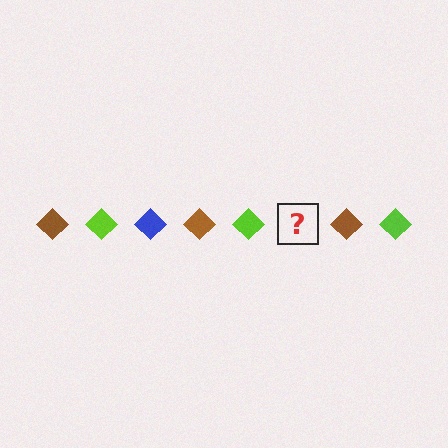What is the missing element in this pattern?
The missing element is a blue diamond.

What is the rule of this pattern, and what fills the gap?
The rule is that the pattern cycles through brown, lime, blue diamonds. The gap should be filled with a blue diamond.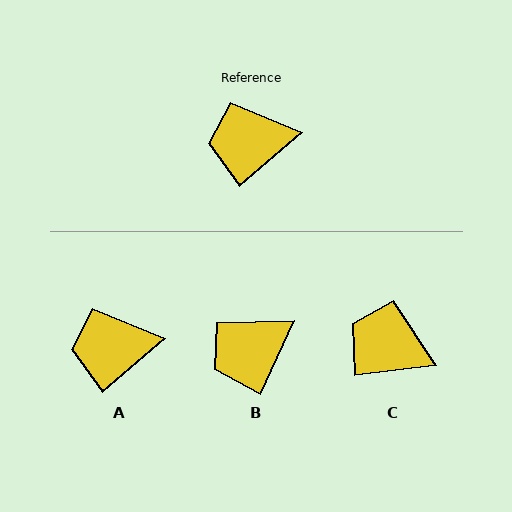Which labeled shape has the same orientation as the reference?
A.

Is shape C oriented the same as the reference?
No, it is off by about 34 degrees.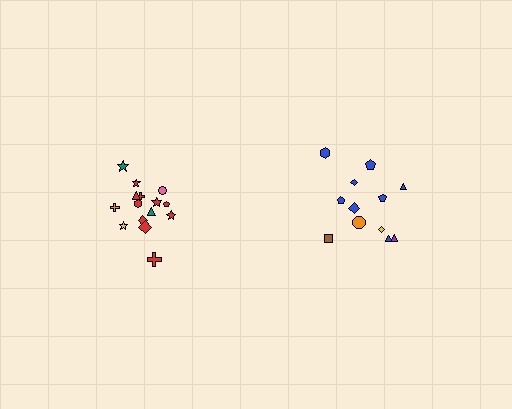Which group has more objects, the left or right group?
The left group.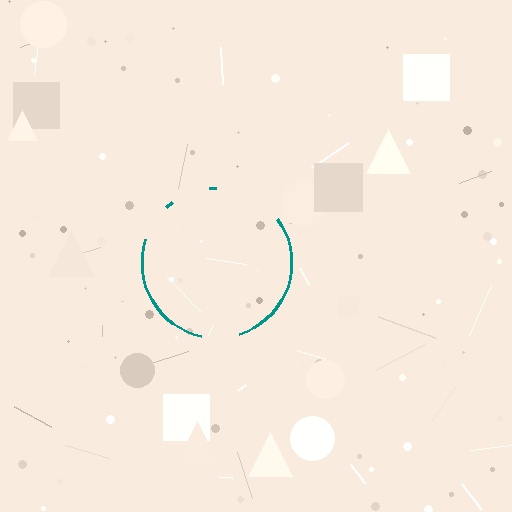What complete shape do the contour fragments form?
The contour fragments form a circle.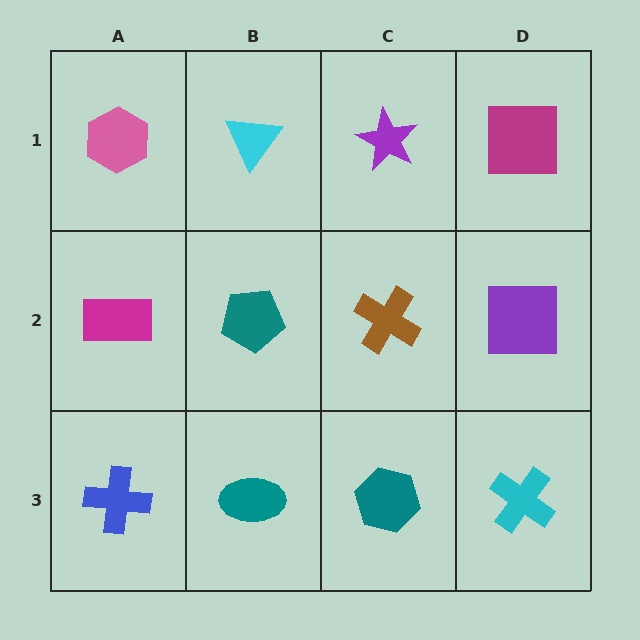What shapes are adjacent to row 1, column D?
A purple square (row 2, column D), a purple star (row 1, column C).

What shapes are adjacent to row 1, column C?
A brown cross (row 2, column C), a cyan triangle (row 1, column B), a magenta square (row 1, column D).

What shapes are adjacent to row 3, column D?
A purple square (row 2, column D), a teal hexagon (row 3, column C).